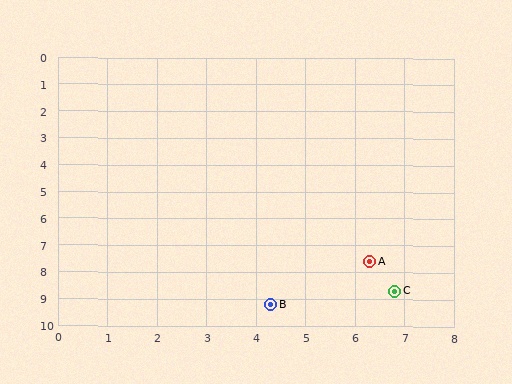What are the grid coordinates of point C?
Point C is at approximately (6.8, 8.7).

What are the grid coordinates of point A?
Point A is at approximately (6.3, 7.6).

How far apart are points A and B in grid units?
Points A and B are about 2.6 grid units apart.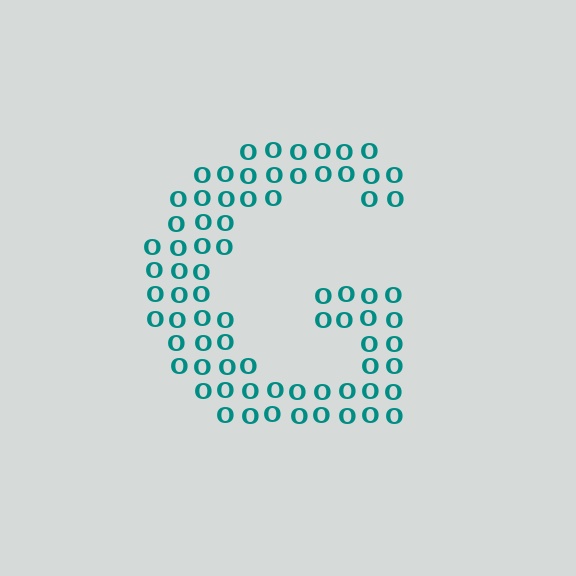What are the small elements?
The small elements are letter O's.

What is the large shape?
The large shape is the letter G.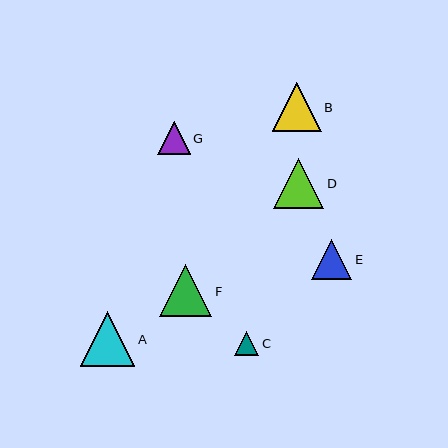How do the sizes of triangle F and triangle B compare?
Triangle F and triangle B are approximately the same size.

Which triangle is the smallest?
Triangle C is the smallest with a size of approximately 25 pixels.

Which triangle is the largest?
Triangle A is the largest with a size of approximately 54 pixels.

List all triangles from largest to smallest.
From largest to smallest: A, F, D, B, E, G, C.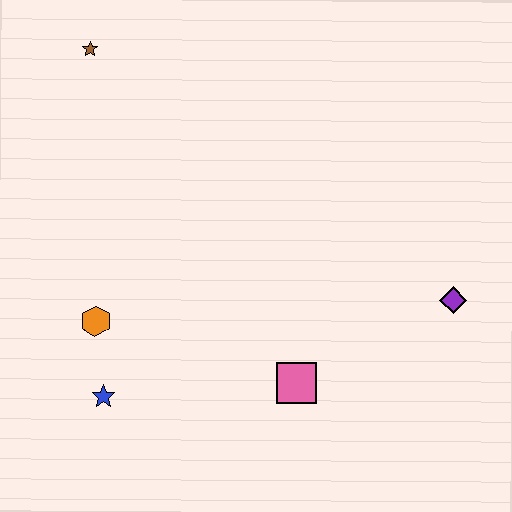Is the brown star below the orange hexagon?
No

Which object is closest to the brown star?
The orange hexagon is closest to the brown star.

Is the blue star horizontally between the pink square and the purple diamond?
No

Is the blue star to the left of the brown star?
No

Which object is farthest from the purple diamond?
The brown star is farthest from the purple diamond.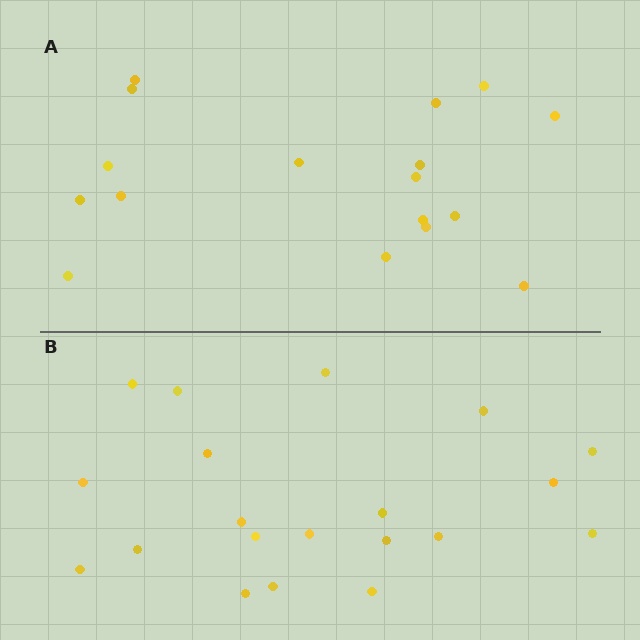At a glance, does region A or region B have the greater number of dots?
Region B (the bottom region) has more dots.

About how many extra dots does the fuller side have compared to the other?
Region B has just a few more — roughly 2 or 3 more dots than region A.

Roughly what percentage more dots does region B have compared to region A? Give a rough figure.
About 20% more.